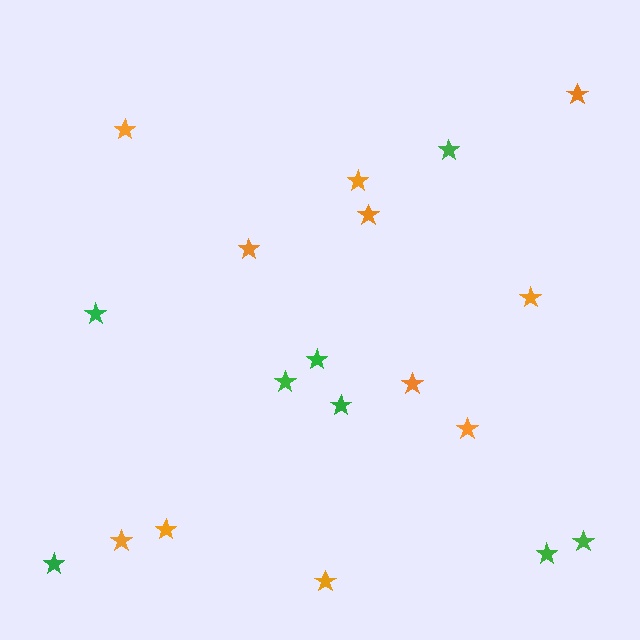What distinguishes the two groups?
There are 2 groups: one group of green stars (8) and one group of orange stars (11).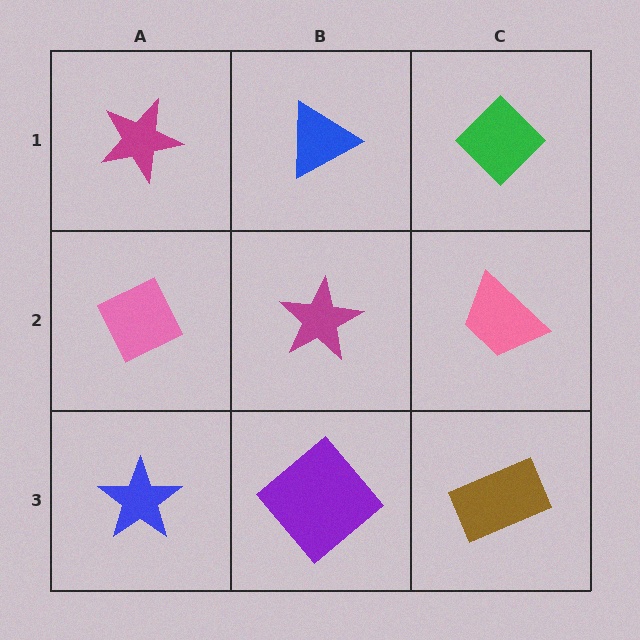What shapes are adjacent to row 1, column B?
A magenta star (row 2, column B), a magenta star (row 1, column A), a green diamond (row 1, column C).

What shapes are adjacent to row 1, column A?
A pink diamond (row 2, column A), a blue triangle (row 1, column B).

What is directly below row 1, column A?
A pink diamond.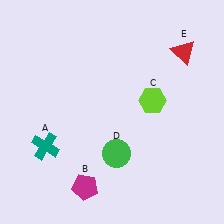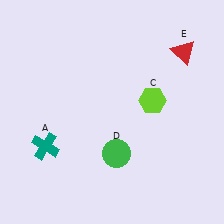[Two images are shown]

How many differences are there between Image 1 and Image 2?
There is 1 difference between the two images.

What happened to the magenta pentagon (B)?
The magenta pentagon (B) was removed in Image 2. It was in the bottom-left area of Image 1.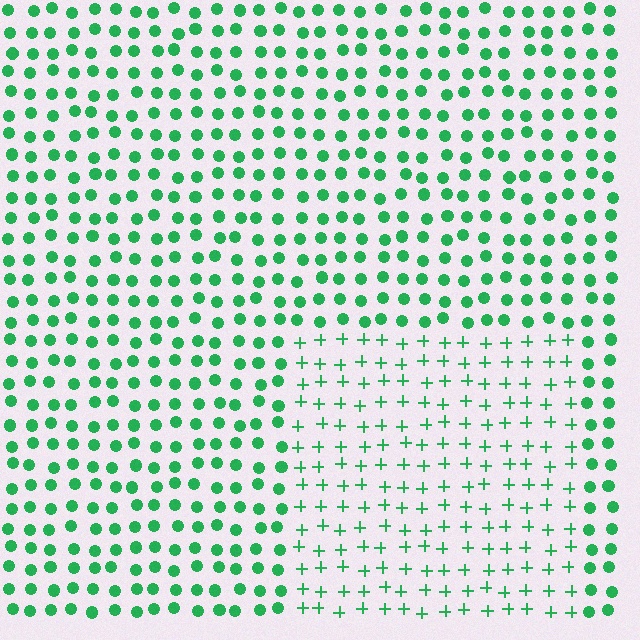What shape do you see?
I see a rectangle.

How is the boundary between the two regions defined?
The boundary is defined by a change in element shape: plus signs inside vs. circles outside. All elements share the same color and spacing.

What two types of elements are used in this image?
The image uses plus signs inside the rectangle region and circles outside it.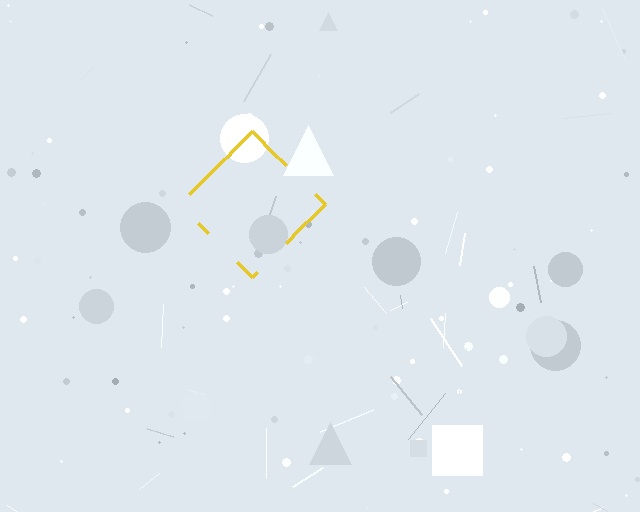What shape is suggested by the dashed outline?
The dashed outline suggests a diamond.